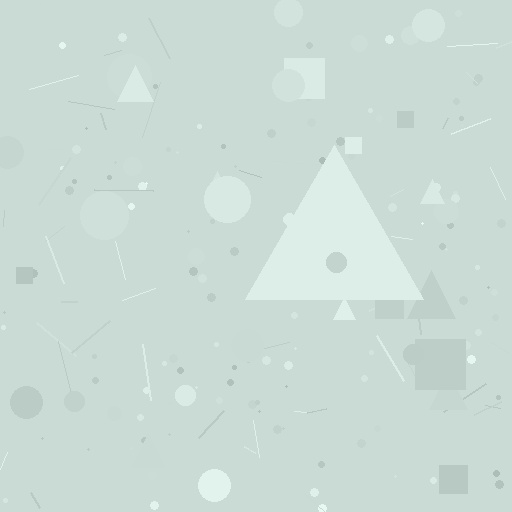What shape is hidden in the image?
A triangle is hidden in the image.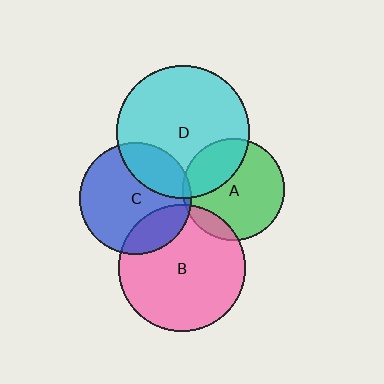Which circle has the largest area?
Circle D (cyan).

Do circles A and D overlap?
Yes.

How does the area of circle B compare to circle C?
Approximately 1.3 times.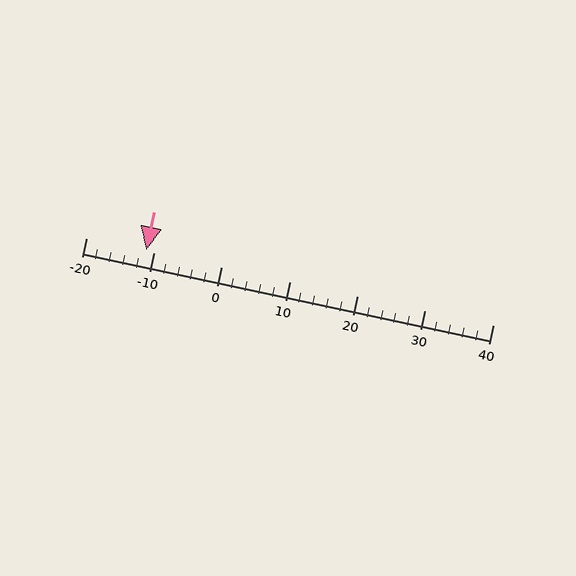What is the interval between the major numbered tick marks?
The major tick marks are spaced 10 units apart.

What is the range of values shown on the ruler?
The ruler shows values from -20 to 40.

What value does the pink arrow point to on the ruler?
The pink arrow points to approximately -11.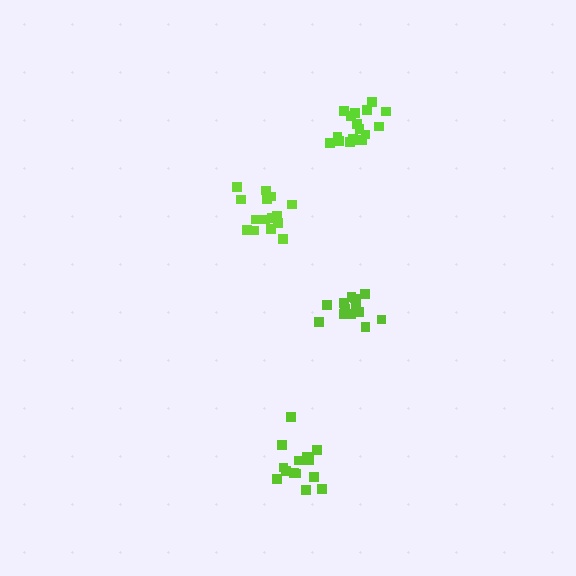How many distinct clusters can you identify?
There are 4 distinct clusters.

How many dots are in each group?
Group 1: 17 dots, Group 2: 15 dots, Group 3: 13 dots, Group 4: 14 dots (59 total).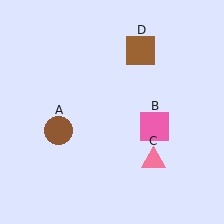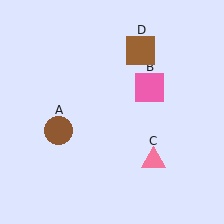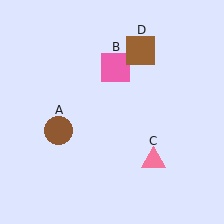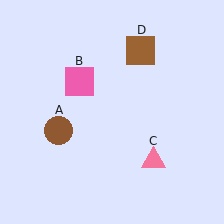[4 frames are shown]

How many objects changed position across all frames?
1 object changed position: pink square (object B).